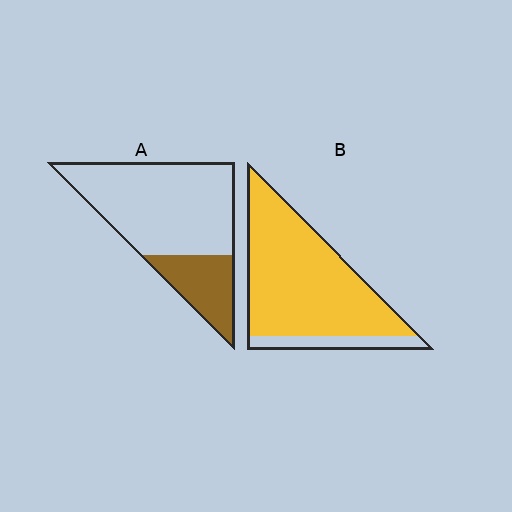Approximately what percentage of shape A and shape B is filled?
A is approximately 25% and B is approximately 85%.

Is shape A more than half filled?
No.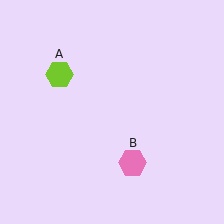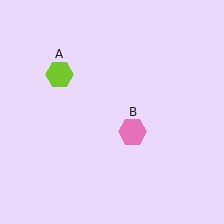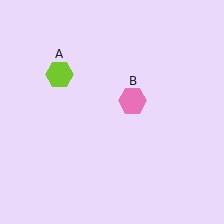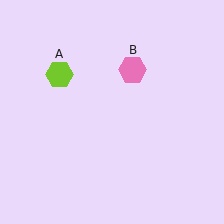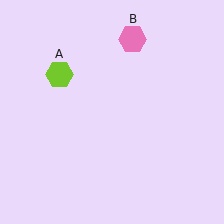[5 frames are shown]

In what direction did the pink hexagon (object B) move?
The pink hexagon (object B) moved up.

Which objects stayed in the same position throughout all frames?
Lime hexagon (object A) remained stationary.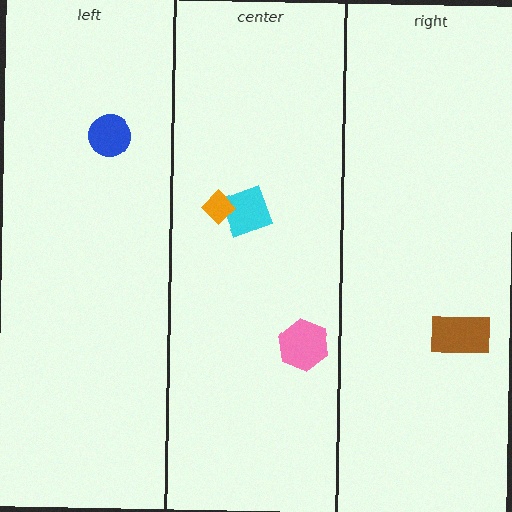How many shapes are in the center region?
3.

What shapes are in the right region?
The brown rectangle.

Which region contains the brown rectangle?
The right region.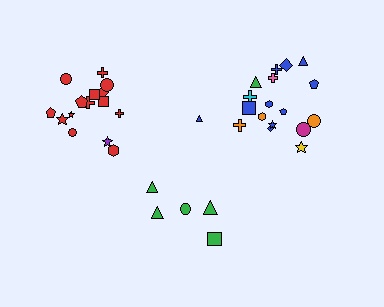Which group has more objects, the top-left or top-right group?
The top-right group.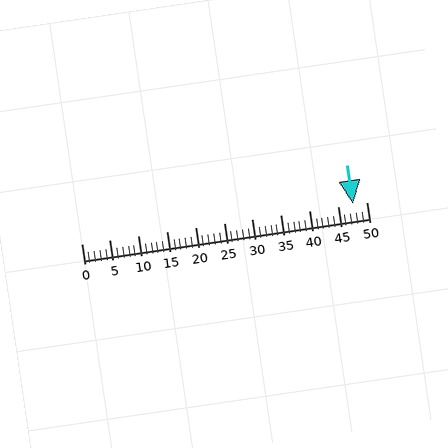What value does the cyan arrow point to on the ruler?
The cyan arrow points to approximately 48.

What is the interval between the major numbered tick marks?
The major tick marks are spaced 5 units apart.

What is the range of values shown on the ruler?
The ruler shows values from 0 to 50.